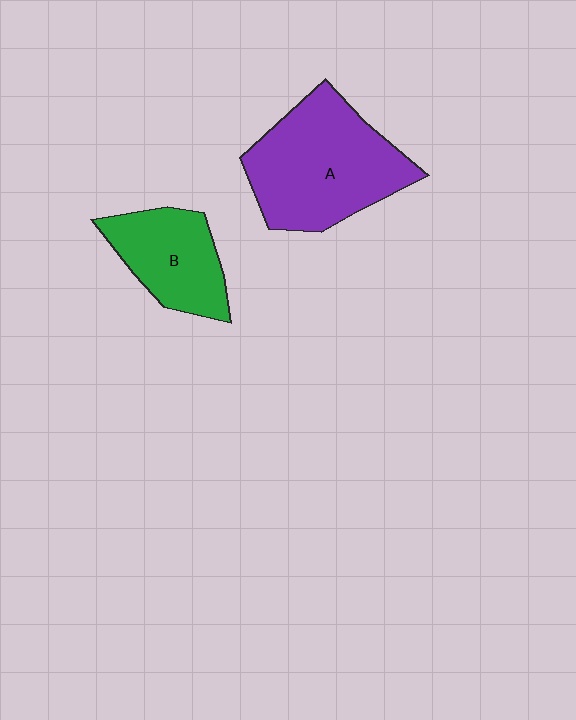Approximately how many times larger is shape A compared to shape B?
Approximately 1.7 times.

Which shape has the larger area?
Shape A (purple).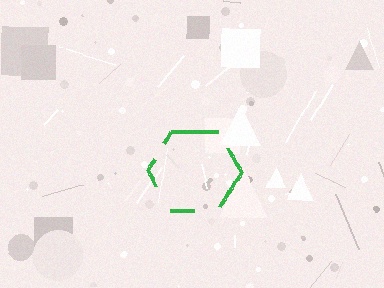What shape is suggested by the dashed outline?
The dashed outline suggests a hexagon.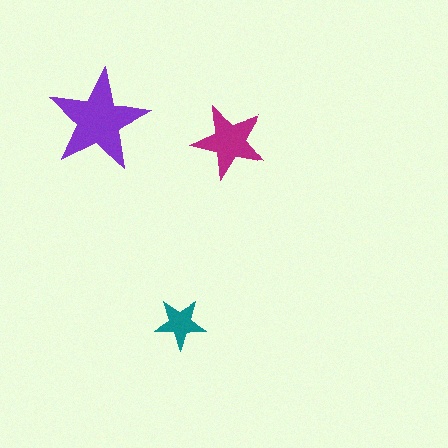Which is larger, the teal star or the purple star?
The purple one.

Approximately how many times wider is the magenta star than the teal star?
About 1.5 times wider.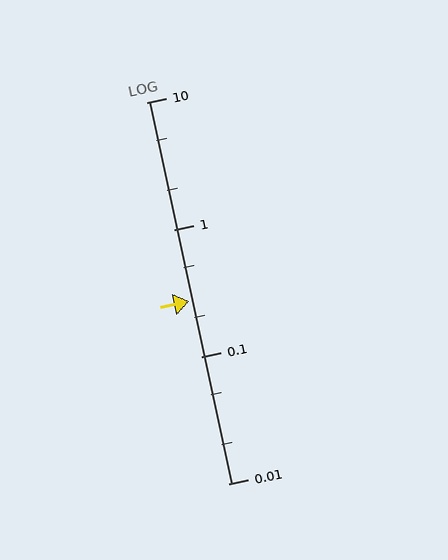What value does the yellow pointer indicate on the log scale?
The pointer indicates approximately 0.27.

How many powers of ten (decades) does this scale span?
The scale spans 3 decades, from 0.01 to 10.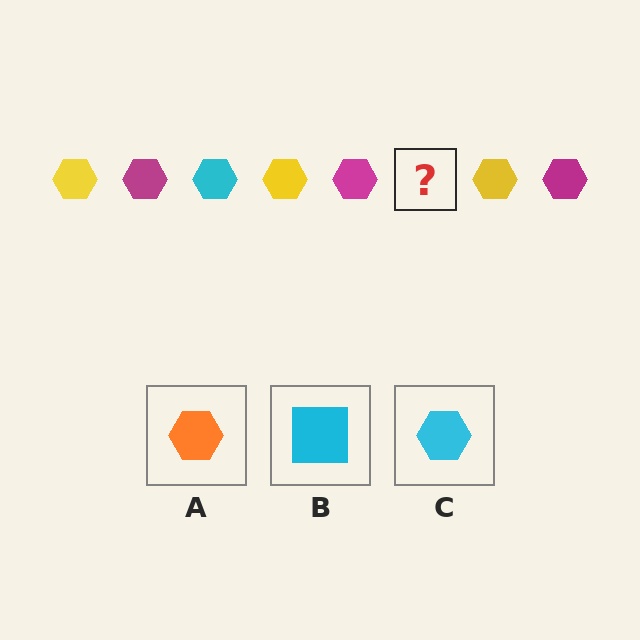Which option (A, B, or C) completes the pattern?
C.